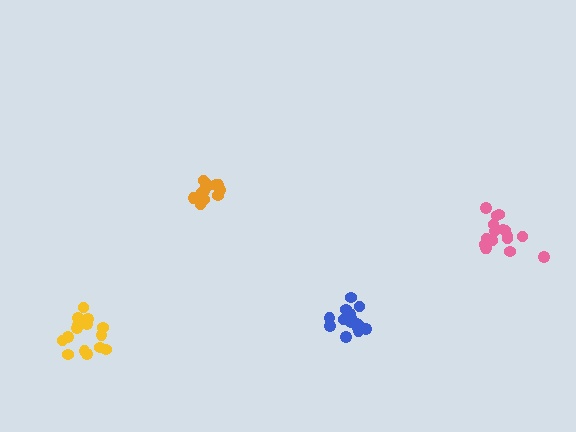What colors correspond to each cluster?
The clusters are colored: blue, orange, pink, yellow.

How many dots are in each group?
Group 1: 15 dots, Group 2: 12 dots, Group 3: 17 dots, Group 4: 15 dots (59 total).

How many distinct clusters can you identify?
There are 4 distinct clusters.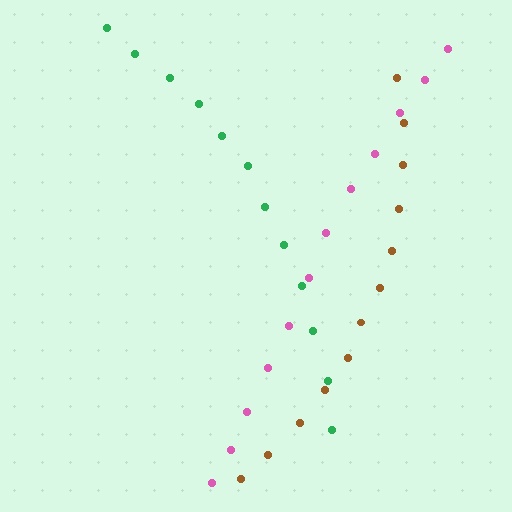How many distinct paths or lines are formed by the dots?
There are 3 distinct paths.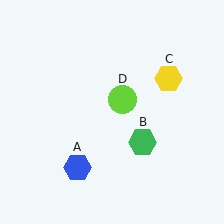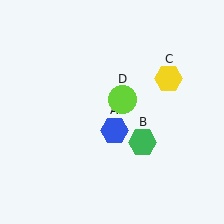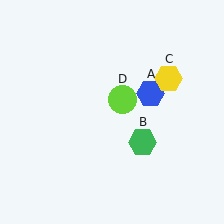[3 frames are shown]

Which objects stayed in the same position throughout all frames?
Green hexagon (object B) and yellow hexagon (object C) and lime circle (object D) remained stationary.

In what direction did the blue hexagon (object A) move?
The blue hexagon (object A) moved up and to the right.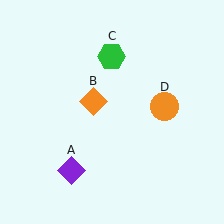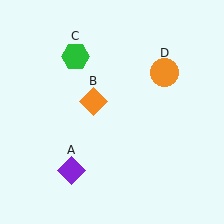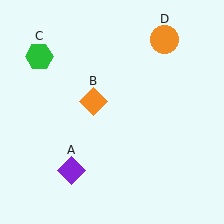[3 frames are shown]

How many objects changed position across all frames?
2 objects changed position: green hexagon (object C), orange circle (object D).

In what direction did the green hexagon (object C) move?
The green hexagon (object C) moved left.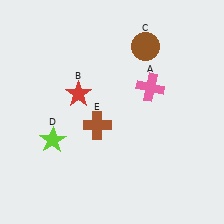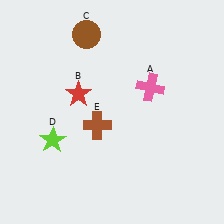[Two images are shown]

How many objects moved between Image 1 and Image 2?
1 object moved between the two images.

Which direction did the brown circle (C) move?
The brown circle (C) moved left.